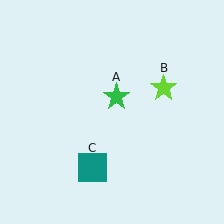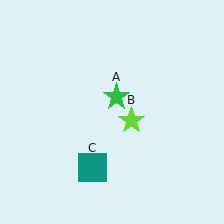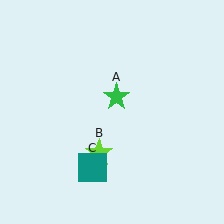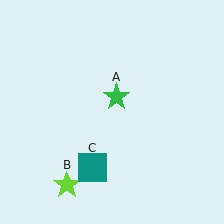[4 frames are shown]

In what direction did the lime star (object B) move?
The lime star (object B) moved down and to the left.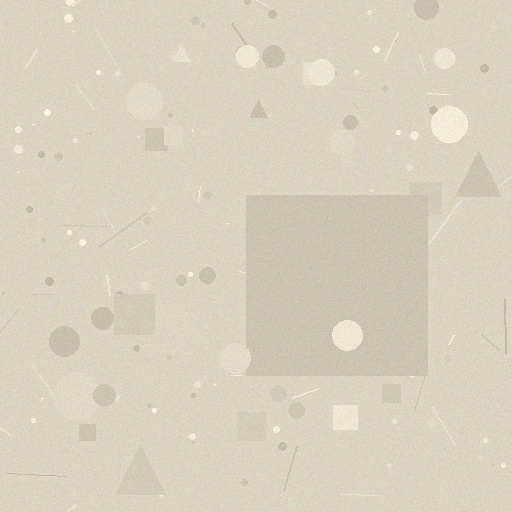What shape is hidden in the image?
A square is hidden in the image.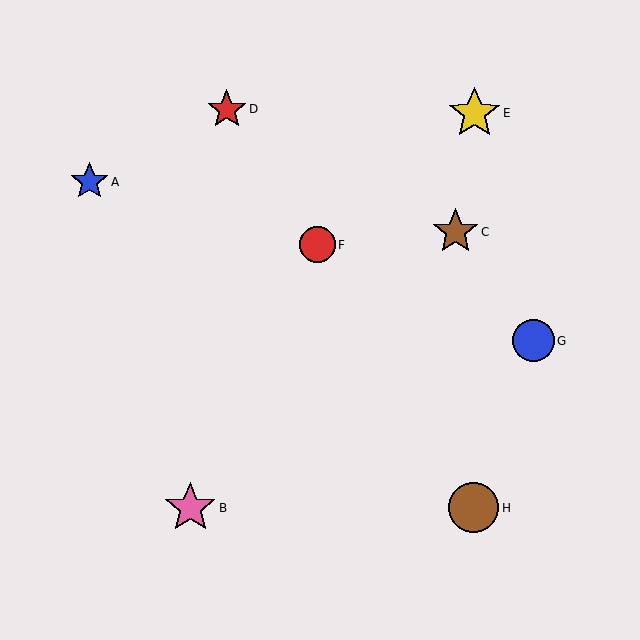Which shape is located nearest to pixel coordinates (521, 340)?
The blue circle (labeled G) at (533, 341) is nearest to that location.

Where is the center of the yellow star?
The center of the yellow star is at (474, 113).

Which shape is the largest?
The yellow star (labeled E) is the largest.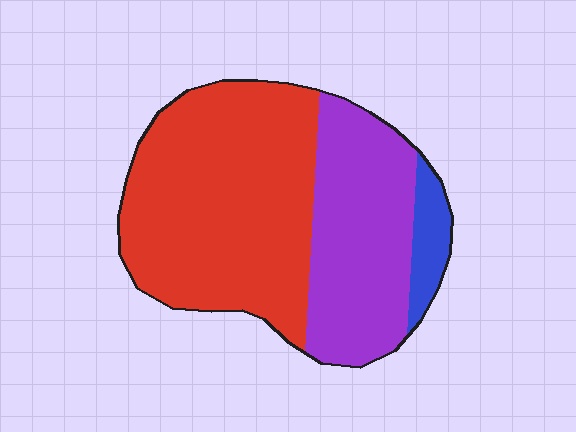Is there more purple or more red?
Red.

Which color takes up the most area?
Red, at roughly 60%.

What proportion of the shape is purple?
Purple takes up between a third and a half of the shape.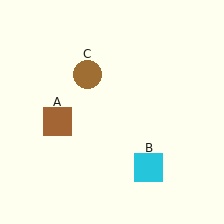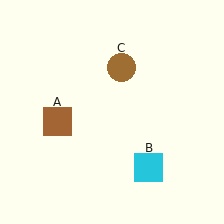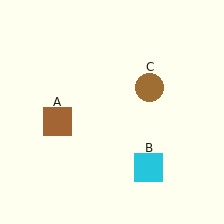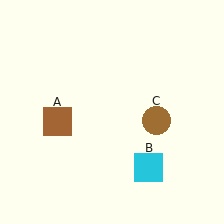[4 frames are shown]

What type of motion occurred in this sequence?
The brown circle (object C) rotated clockwise around the center of the scene.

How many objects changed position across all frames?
1 object changed position: brown circle (object C).